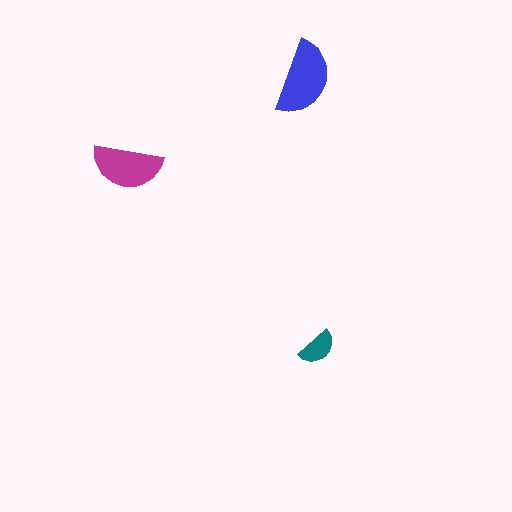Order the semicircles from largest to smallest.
the blue one, the magenta one, the teal one.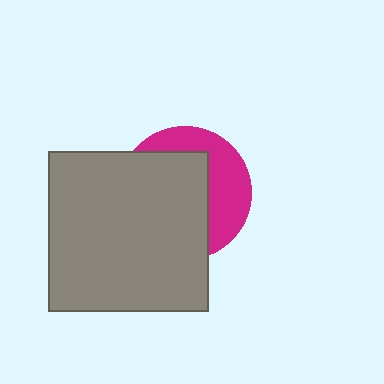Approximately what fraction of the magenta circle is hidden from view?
Roughly 62% of the magenta circle is hidden behind the gray square.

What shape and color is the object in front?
The object in front is a gray square.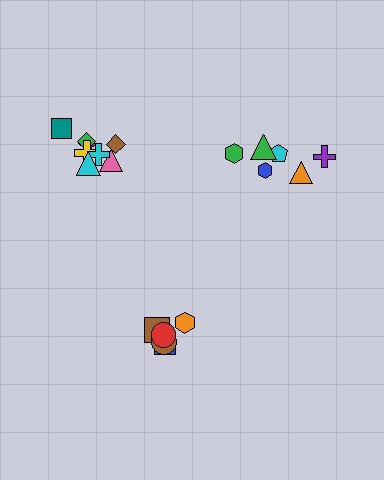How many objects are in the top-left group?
There are 8 objects.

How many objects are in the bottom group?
There are 5 objects.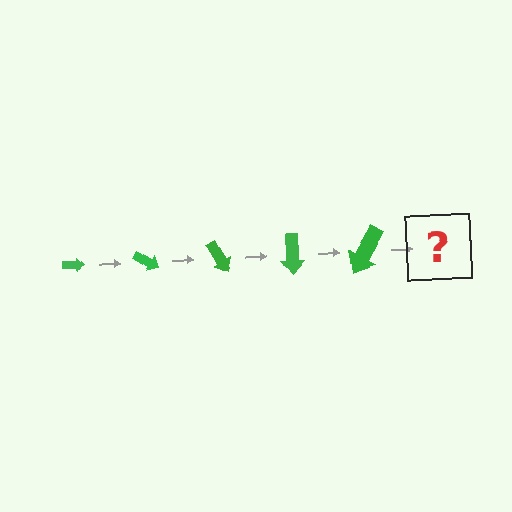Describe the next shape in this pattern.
It should be an arrow, larger than the previous one and rotated 150 degrees from the start.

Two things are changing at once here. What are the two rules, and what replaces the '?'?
The two rules are that the arrow grows larger each step and it rotates 30 degrees each step. The '?' should be an arrow, larger than the previous one and rotated 150 degrees from the start.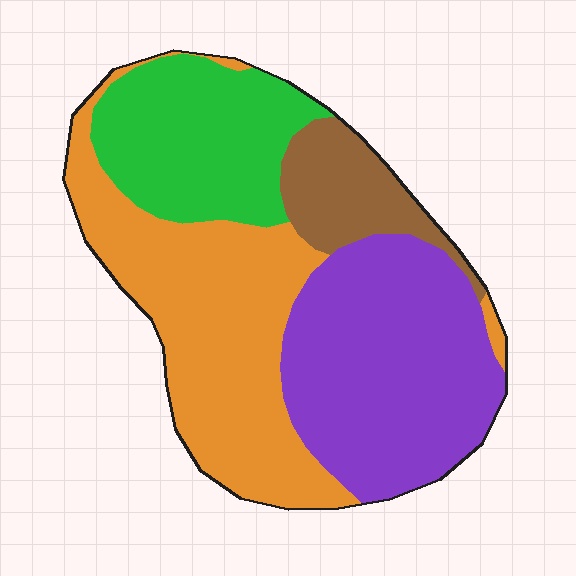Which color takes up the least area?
Brown, at roughly 10%.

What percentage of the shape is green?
Green covers about 20% of the shape.